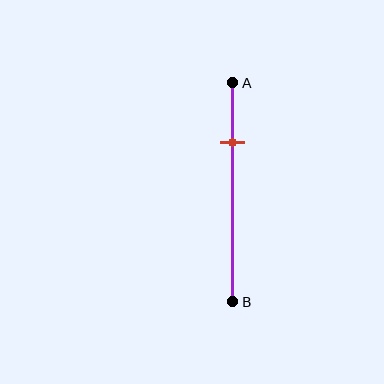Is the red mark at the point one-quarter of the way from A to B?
Yes, the mark is approximately at the one-quarter point.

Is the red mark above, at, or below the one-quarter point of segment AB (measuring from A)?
The red mark is approximately at the one-quarter point of segment AB.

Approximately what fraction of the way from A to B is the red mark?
The red mark is approximately 25% of the way from A to B.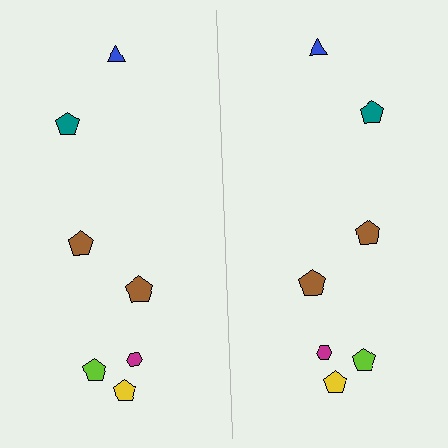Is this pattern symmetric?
Yes, this pattern has bilateral (reflection) symmetry.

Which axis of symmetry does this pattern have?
The pattern has a vertical axis of symmetry running through the center of the image.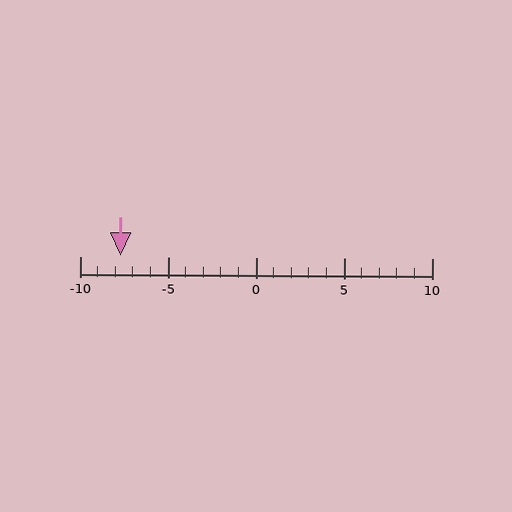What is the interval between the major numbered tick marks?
The major tick marks are spaced 5 units apart.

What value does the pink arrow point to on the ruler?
The pink arrow points to approximately -8.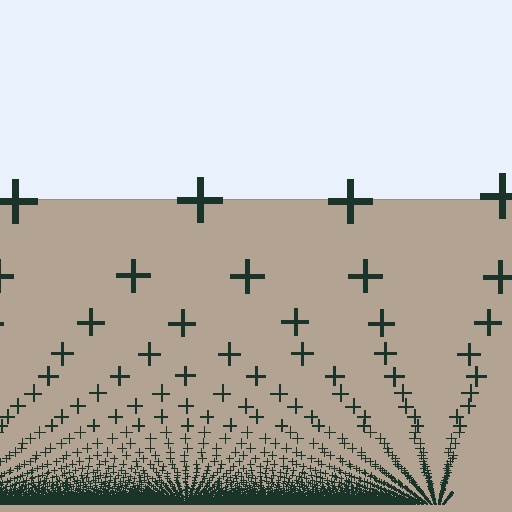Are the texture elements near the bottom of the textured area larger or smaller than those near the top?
Smaller. The gradient is inverted — elements near the bottom are smaller and denser.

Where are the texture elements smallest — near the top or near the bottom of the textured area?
Near the bottom.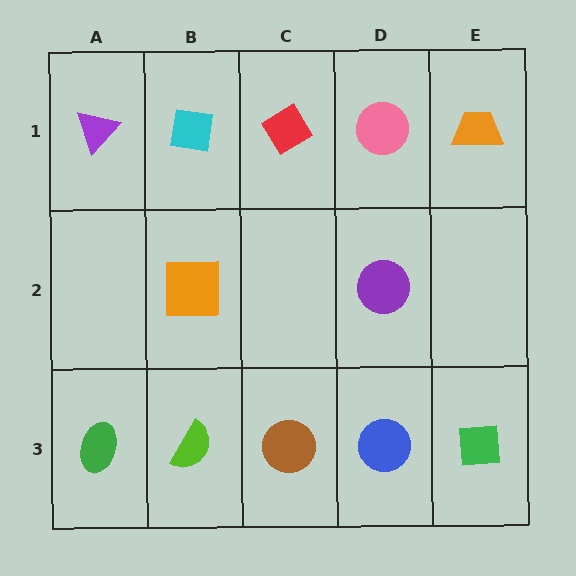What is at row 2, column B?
An orange square.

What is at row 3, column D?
A blue circle.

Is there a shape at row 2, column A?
No, that cell is empty.